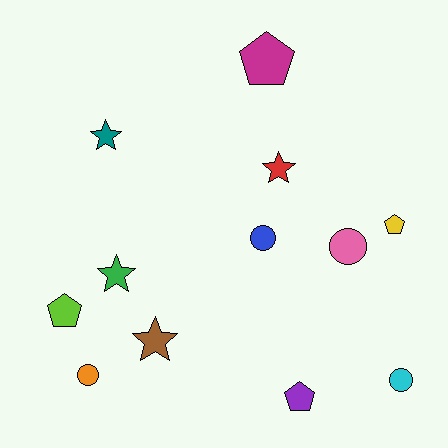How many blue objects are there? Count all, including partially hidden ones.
There is 1 blue object.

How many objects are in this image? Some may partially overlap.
There are 12 objects.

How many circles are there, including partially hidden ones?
There are 4 circles.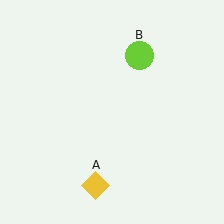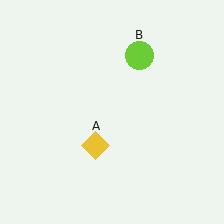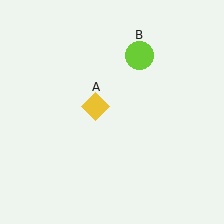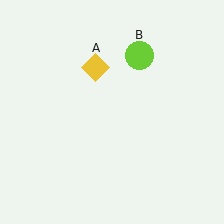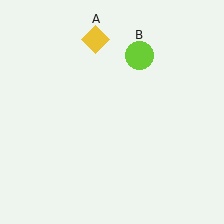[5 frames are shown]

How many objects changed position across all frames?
1 object changed position: yellow diamond (object A).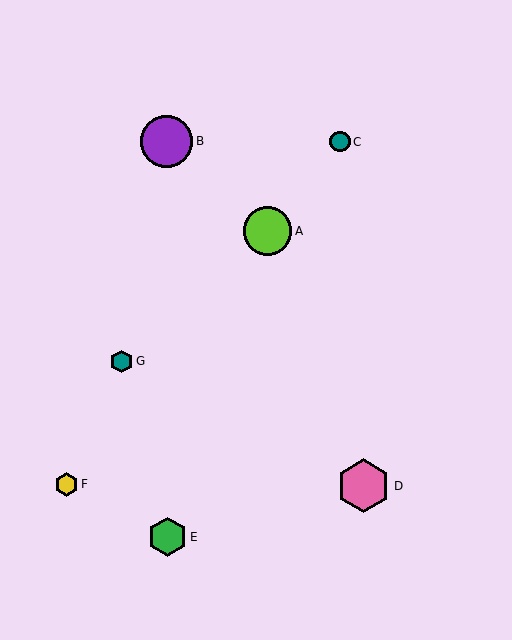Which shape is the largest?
The pink hexagon (labeled D) is the largest.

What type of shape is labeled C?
Shape C is a teal circle.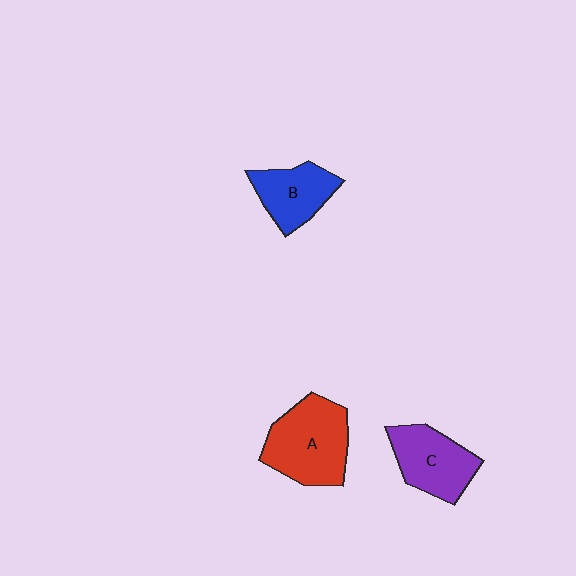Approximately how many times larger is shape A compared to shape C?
Approximately 1.3 times.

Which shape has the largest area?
Shape A (red).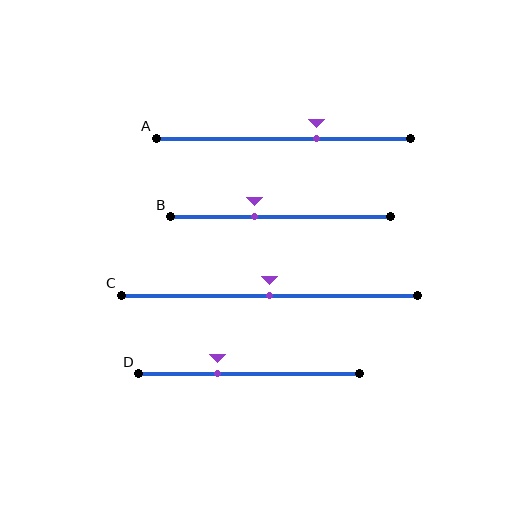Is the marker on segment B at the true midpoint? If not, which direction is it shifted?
No, the marker on segment B is shifted to the left by about 12% of the segment length.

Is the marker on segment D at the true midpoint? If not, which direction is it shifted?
No, the marker on segment D is shifted to the left by about 14% of the segment length.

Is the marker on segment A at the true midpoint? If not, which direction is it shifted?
No, the marker on segment A is shifted to the right by about 13% of the segment length.